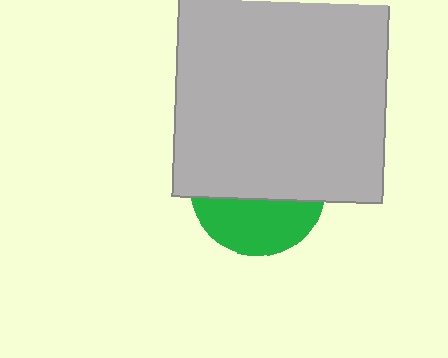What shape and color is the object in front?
The object in front is a light gray square.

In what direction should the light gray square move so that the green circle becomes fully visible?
The light gray square should move up. That is the shortest direction to clear the overlap and leave the green circle fully visible.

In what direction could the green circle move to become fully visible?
The green circle could move down. That would shift it out from behind the light gray square entirely.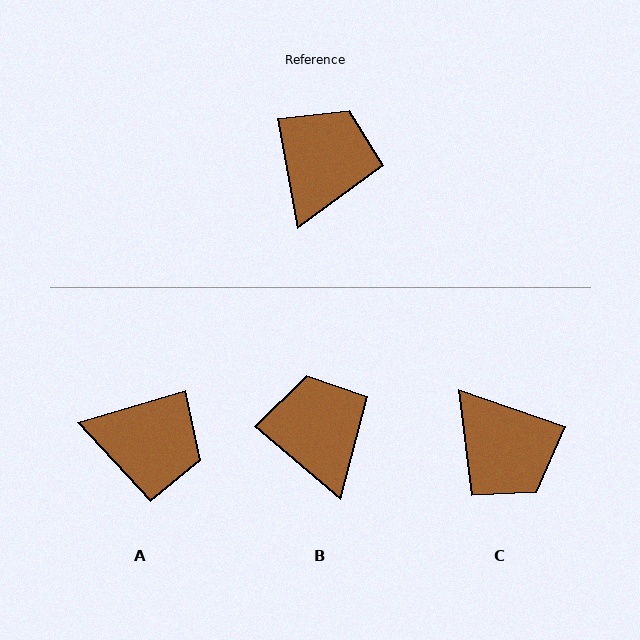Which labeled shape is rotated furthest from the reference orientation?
C, about 119 degrees away.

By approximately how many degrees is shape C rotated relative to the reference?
Approximately 119 degrees clockwise.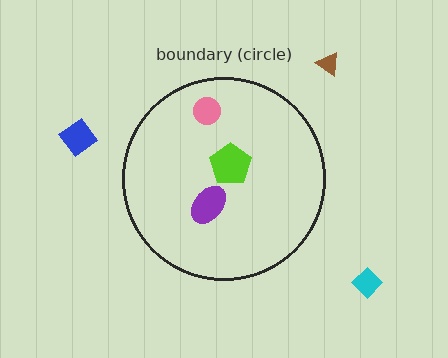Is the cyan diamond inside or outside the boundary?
Outside.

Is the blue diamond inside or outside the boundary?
Outside.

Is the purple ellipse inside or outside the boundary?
Inside.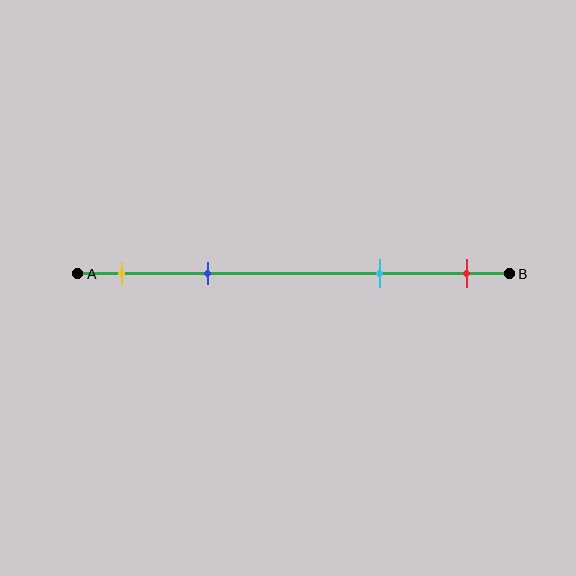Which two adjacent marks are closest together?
The yellow and blue marks are the closest adjacent pair.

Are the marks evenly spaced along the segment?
No, the marks are not evenly spaced.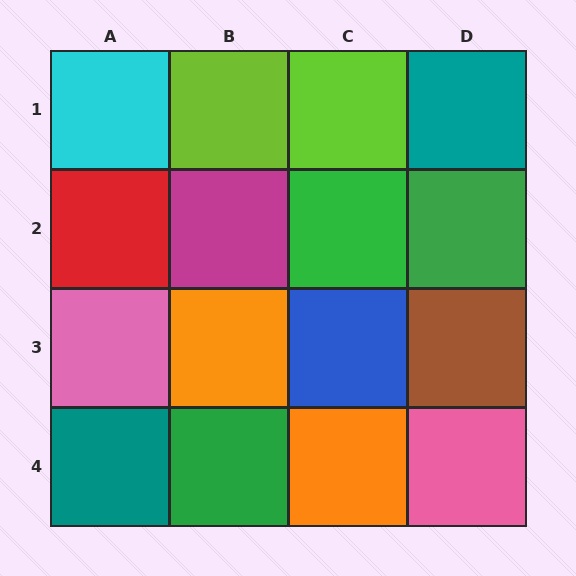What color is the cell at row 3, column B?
Orange.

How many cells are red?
1 cell is red.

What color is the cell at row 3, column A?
Pink.